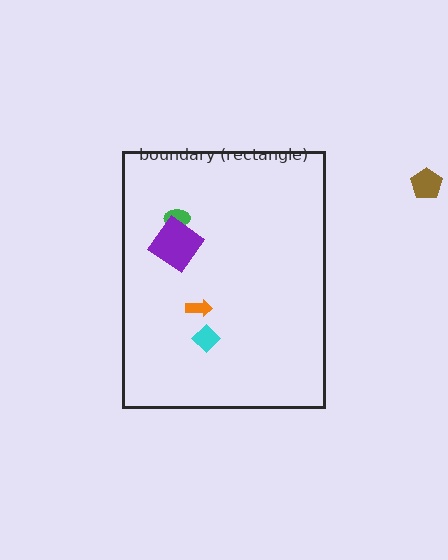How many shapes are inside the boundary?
4 inside, 1 outside.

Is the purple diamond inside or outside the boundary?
Inside.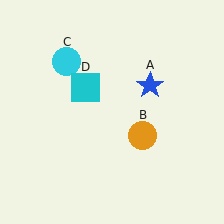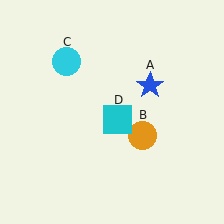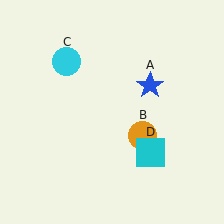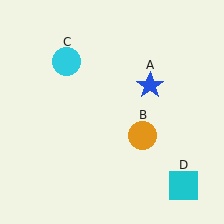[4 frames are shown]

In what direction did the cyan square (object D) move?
The cyan square (object D) moved down and to the right.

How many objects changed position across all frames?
1 object changed position: cyan square (object D).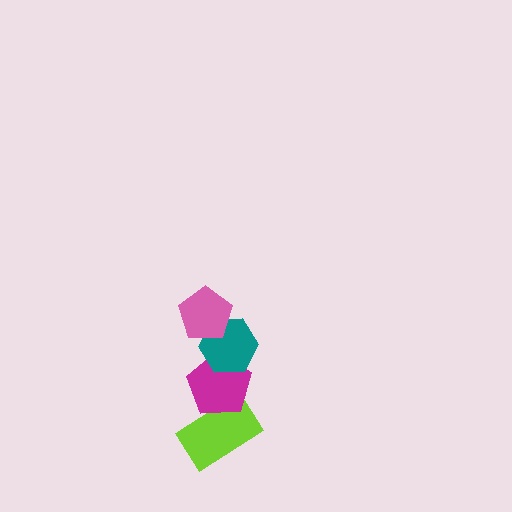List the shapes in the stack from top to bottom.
From top to bottom: the pink pentagon, the teal hexagon, the magenta pentagon, the lime rectangle.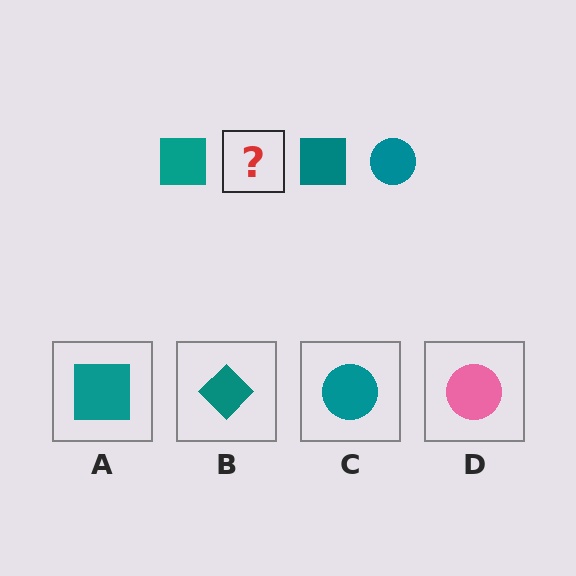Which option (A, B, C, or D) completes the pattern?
C.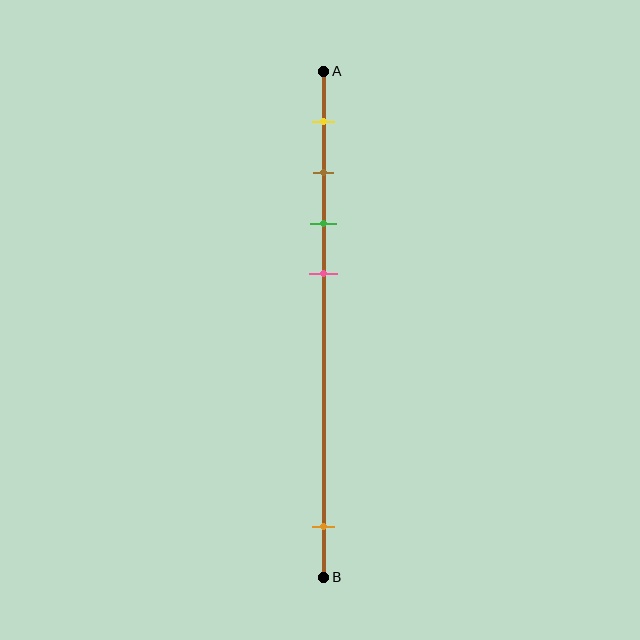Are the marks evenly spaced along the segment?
No, the marks are not evenly spaced.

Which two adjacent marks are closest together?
The brown and green marks are the closest adjacent pair.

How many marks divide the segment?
There are 5 marks dividing the segment.